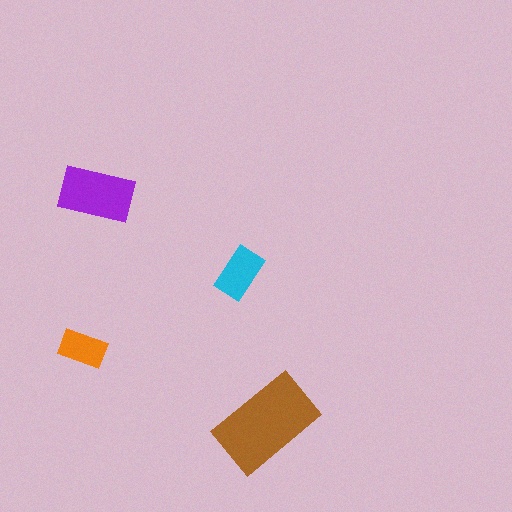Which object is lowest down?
The brown rectangle is bottommost.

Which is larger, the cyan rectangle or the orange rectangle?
The cyan one.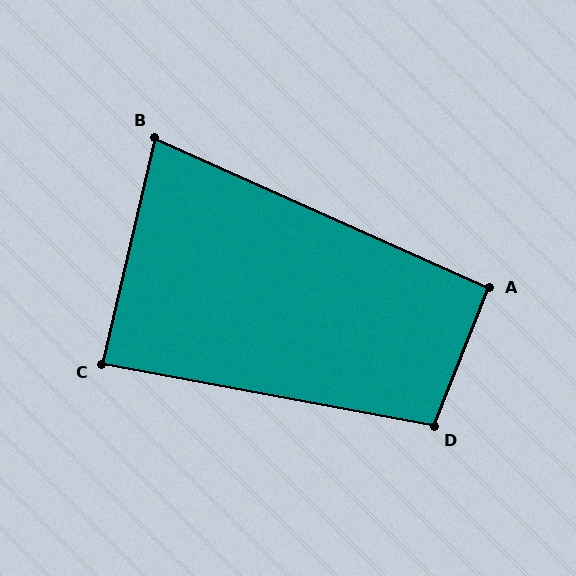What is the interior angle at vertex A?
Approximately 93 degrees (approximately right).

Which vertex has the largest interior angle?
D, at approximately 101 degrees.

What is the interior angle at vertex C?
Approximately 87 degrees (approximately right).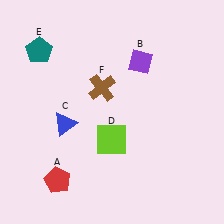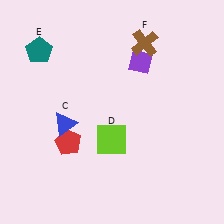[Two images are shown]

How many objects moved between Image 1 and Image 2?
2 objects moved between the two images.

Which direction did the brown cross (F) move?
The brown cross (F) moved up.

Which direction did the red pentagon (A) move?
The red pentagon (A) moved up.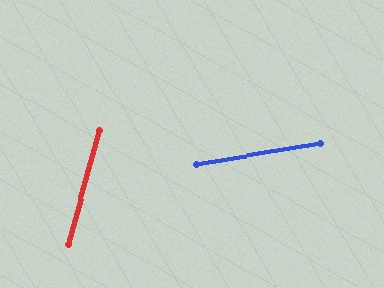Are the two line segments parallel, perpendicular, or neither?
Neither parallel nor perpendicular — they differ by about 65°.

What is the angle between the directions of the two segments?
Approximately 65 degrees.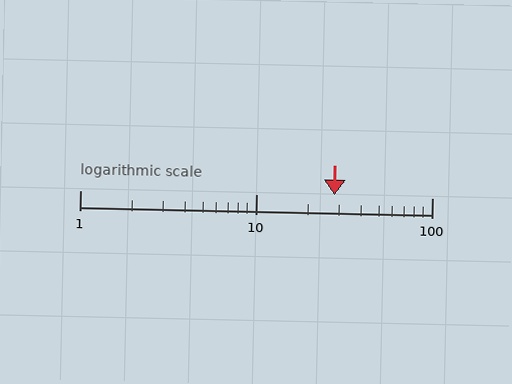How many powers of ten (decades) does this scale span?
The scale spans 2 decades, from 1 to 100.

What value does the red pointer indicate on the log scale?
The pointer indicates approximately 28.